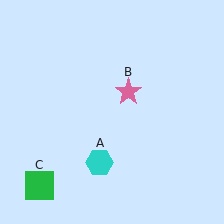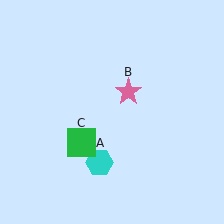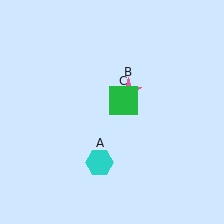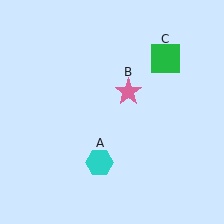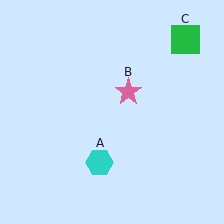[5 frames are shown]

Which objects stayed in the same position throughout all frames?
Cyan hexagon (object A) and pink star (object B) remained stationary.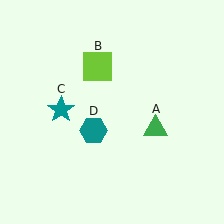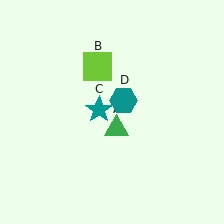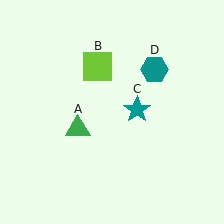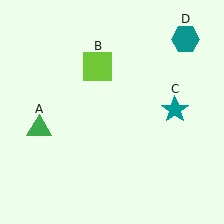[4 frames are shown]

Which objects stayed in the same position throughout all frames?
Lime square (object B) remained stationary.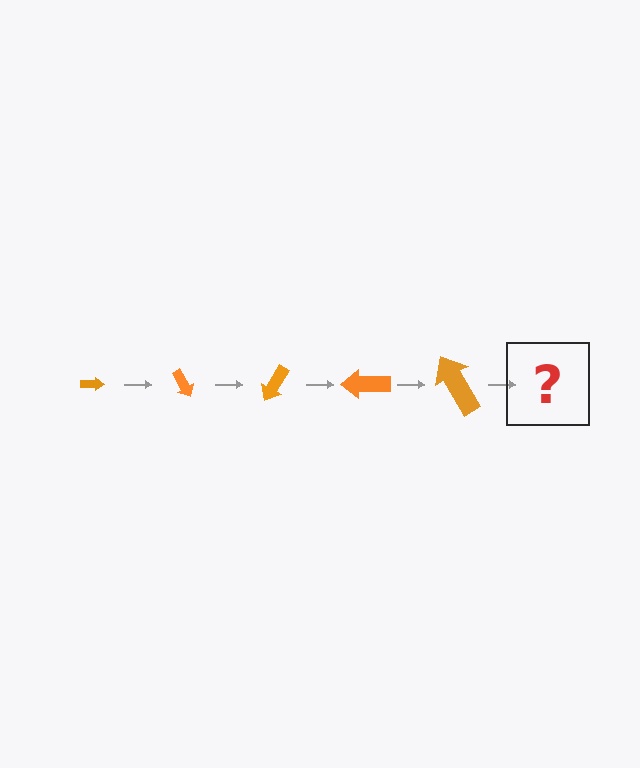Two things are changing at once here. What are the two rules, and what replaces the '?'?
The two rules are that the arrow grows larger each step and it rotates 60 degrees each step. The '?' should be an arrow, larger than the previous one and rotated 300 degrees from the start.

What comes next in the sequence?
The next element should be an arrow, larger than the previous one and rotated 300 degrees from the start.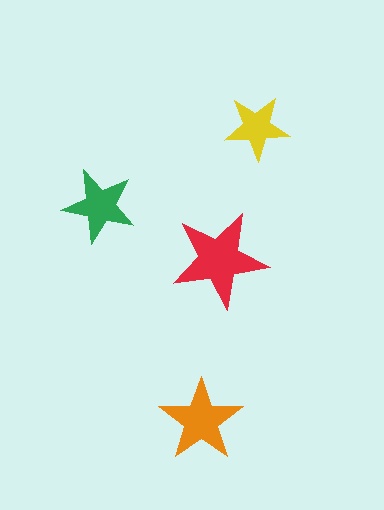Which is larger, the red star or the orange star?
The red one.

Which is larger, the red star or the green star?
The red one.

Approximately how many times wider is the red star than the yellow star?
About 1.5 times wider.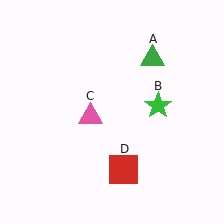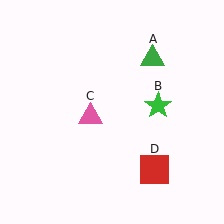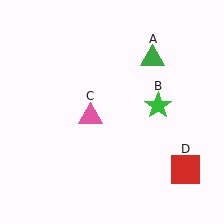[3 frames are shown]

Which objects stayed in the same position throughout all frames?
Green triangle (object A) and green star (object B) and pink triangle (object C) remained stationary.